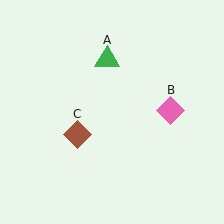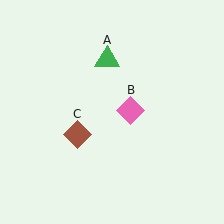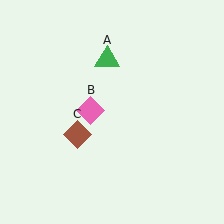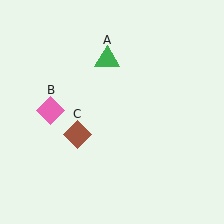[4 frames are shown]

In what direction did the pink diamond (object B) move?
The pink diamond (object B) moved left.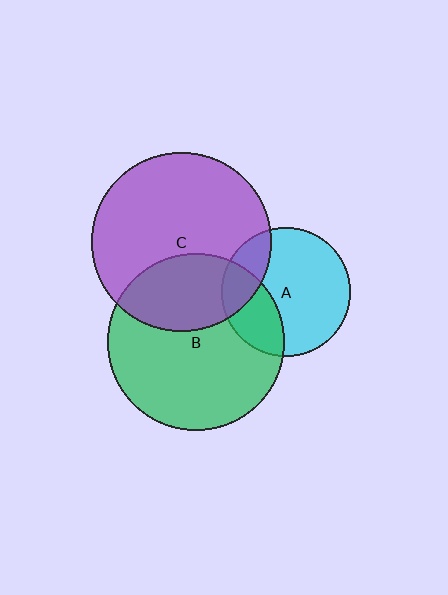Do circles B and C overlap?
Yes.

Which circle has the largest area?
Circle C (purple).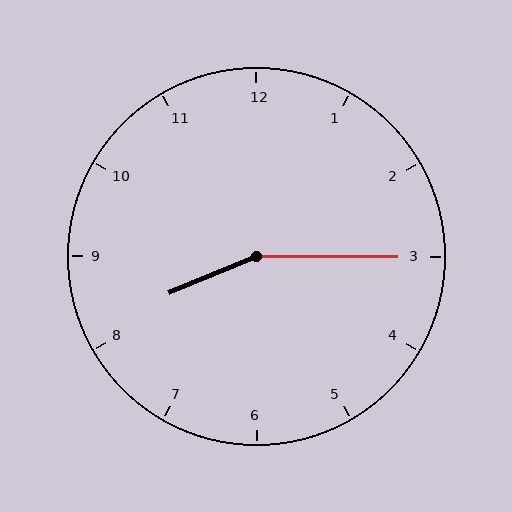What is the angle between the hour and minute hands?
Approximately 158 degrees.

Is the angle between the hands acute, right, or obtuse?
It is obtuse.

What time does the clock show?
8:15.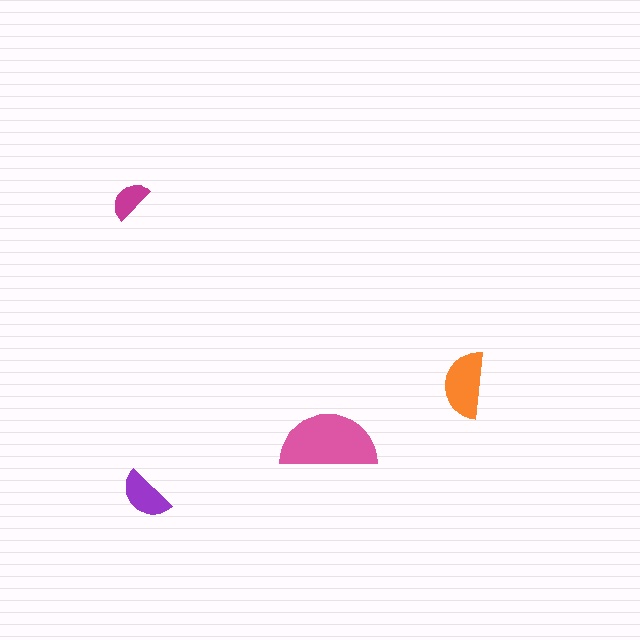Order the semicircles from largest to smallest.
the pink one, the orange one, the purple one, the magenta one.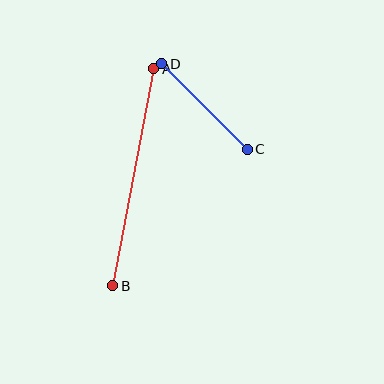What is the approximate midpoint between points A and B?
The midpoint is at approximately (133, 177) pixels.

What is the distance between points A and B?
The distance is approximately 221 pixels.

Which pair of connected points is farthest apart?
Points A and B are farthest apart.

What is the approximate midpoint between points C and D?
The midpoint is at approximately (204, 107) pixels.